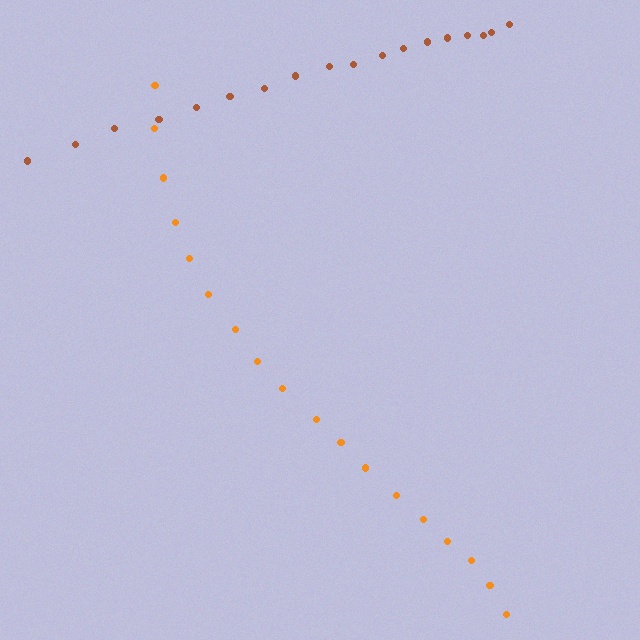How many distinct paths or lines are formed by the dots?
There are 2 distinct paths.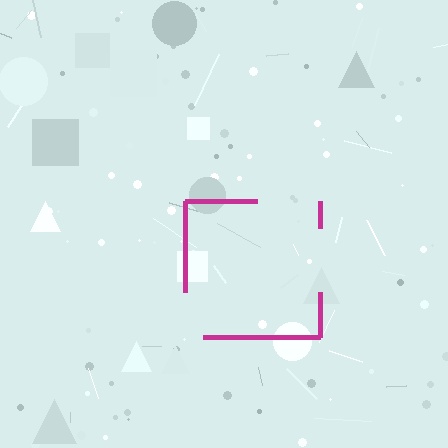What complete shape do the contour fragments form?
The contour fragments form a square.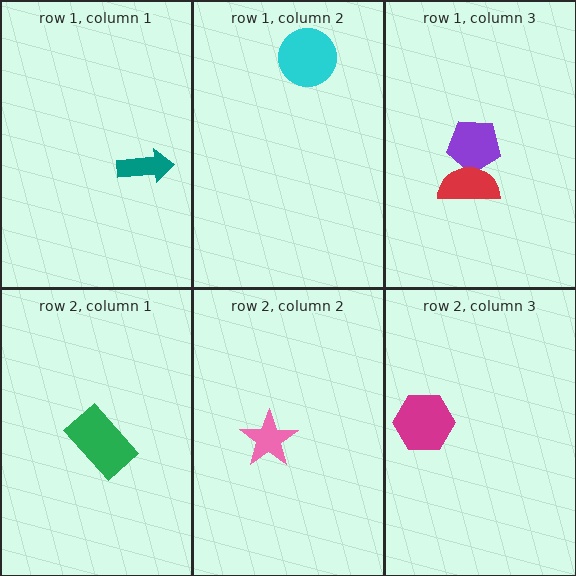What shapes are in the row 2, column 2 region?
The pink star.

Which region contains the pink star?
The row 2, column 2 region.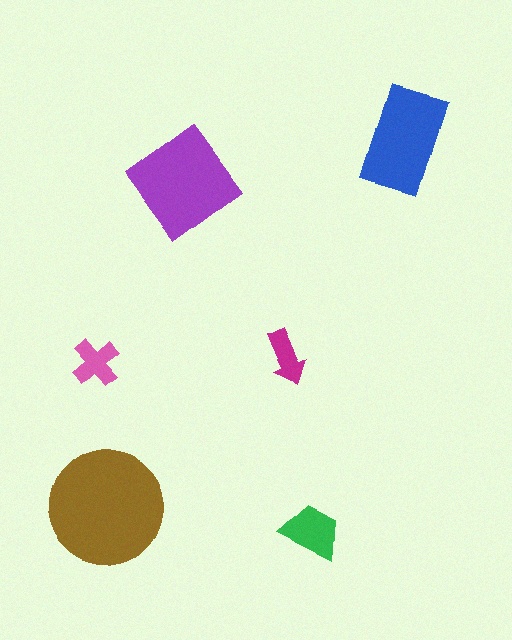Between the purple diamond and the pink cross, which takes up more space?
The purple diamond.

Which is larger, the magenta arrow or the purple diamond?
The purple diamond.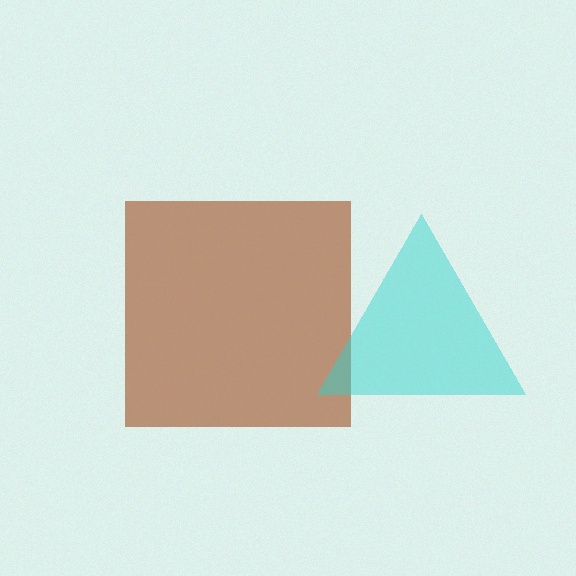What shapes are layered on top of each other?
The layered shapes are: a brown square, a cyan triangle.